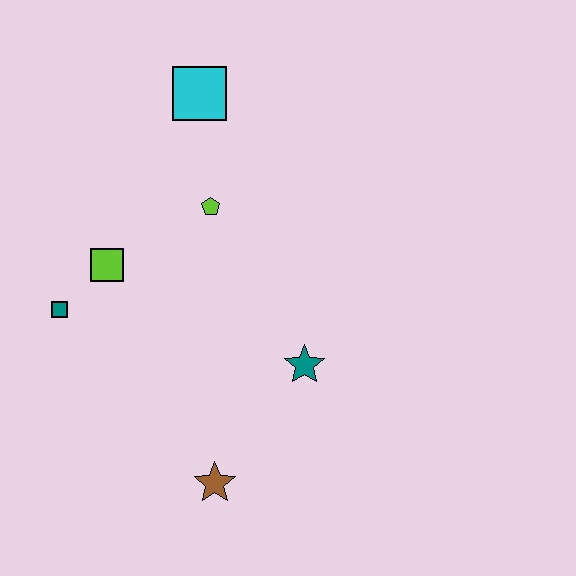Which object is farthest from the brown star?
The cyan square is farthest from the brown star.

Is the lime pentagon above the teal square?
Yes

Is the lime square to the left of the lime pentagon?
Yes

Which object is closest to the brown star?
The teal star is closest to the brown star.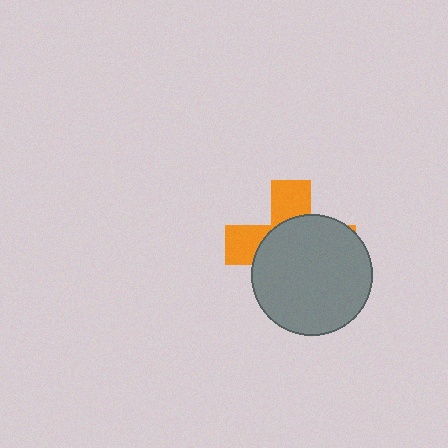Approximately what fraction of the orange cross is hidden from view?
Roughly 66% of the orange cross is hidden behind the gray circle.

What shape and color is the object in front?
The object in front is a gray circle.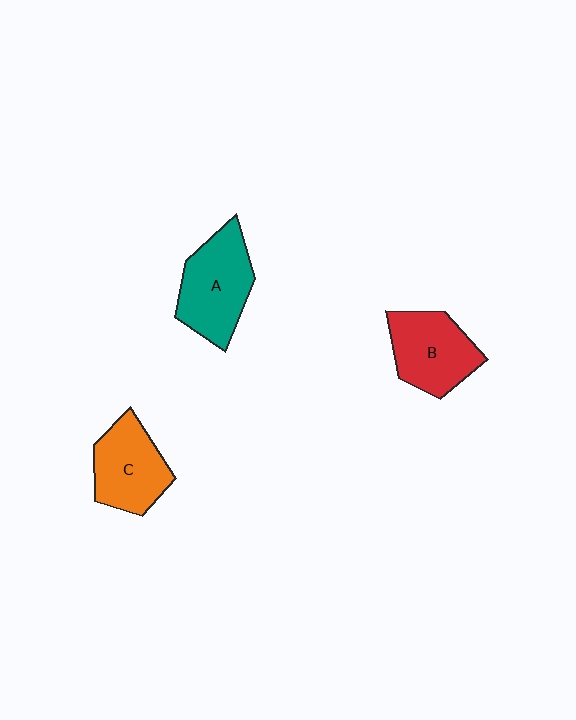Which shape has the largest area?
Shape A (teal).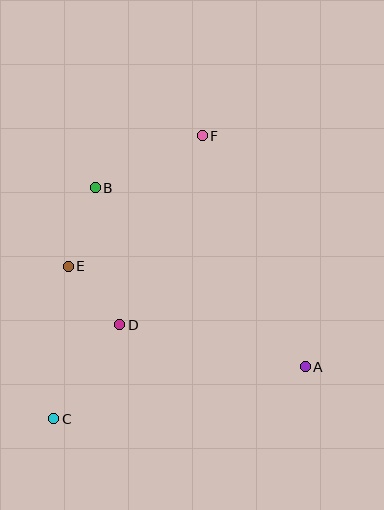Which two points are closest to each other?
Points D and E are closest to each other.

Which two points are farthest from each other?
Points C and F are farthest from each other.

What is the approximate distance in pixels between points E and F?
The distance between E and F is approximately 187 pixels.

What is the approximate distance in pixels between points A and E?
The distance between A and E is approximately 258 pixels.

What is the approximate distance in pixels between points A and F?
The distance between A and F is approximately 253 pixels.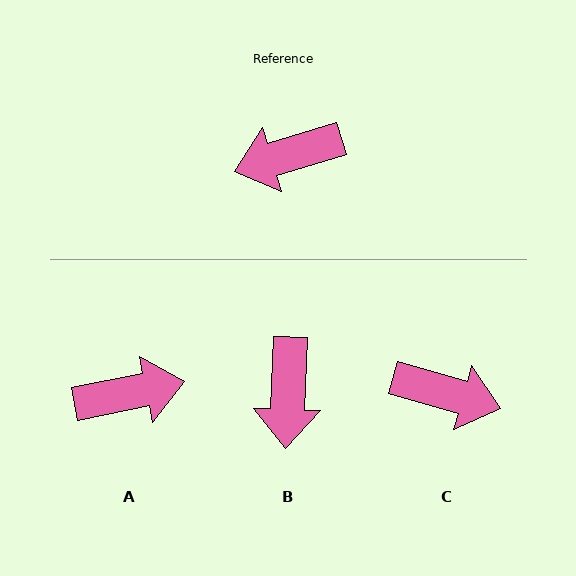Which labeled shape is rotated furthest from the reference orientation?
A, about 174 degrees away.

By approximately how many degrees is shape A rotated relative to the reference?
Approximately 174 degrees counter-clockwise.